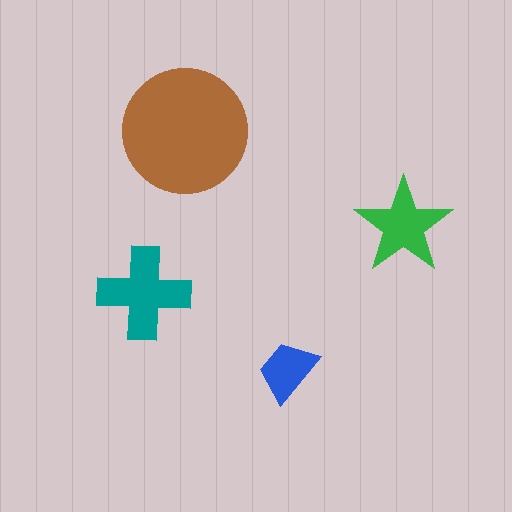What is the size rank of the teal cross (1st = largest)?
2nd.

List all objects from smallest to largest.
The blue trapezoid, the green star, the teal cross, the brown circle.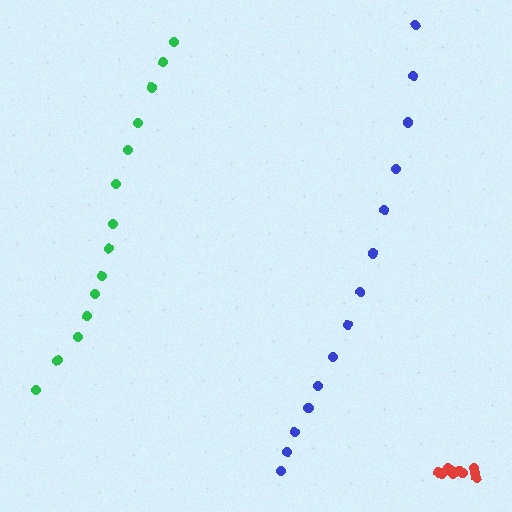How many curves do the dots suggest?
There are 3 distinct paths.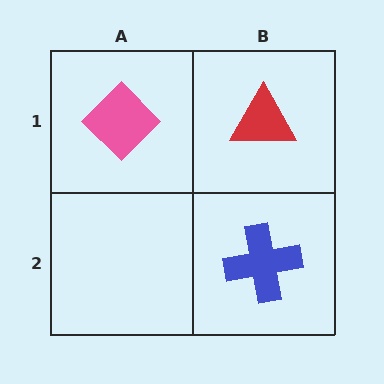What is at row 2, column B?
A blue cross.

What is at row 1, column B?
A red triangle.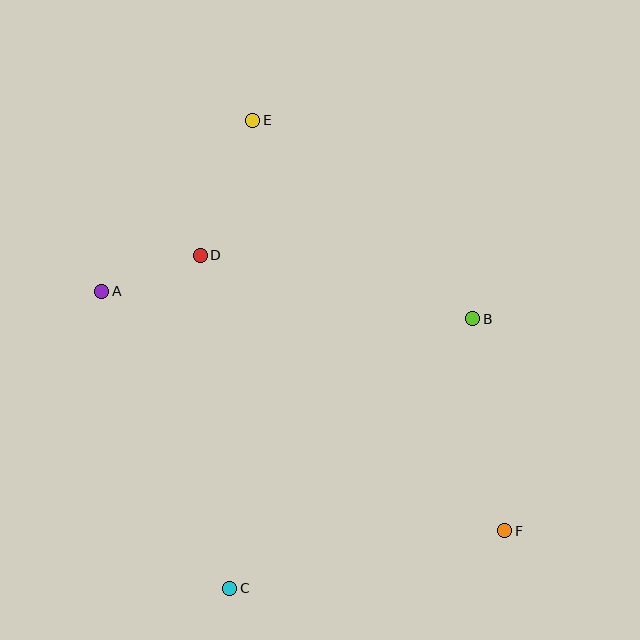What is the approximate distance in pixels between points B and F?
The distance between B and F is approximately 214 pixels.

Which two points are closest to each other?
Points A and D are closest to each other.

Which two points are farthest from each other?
Points E and F are farthest from each other.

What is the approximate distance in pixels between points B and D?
The distance between B and D is approximately 280 pixels.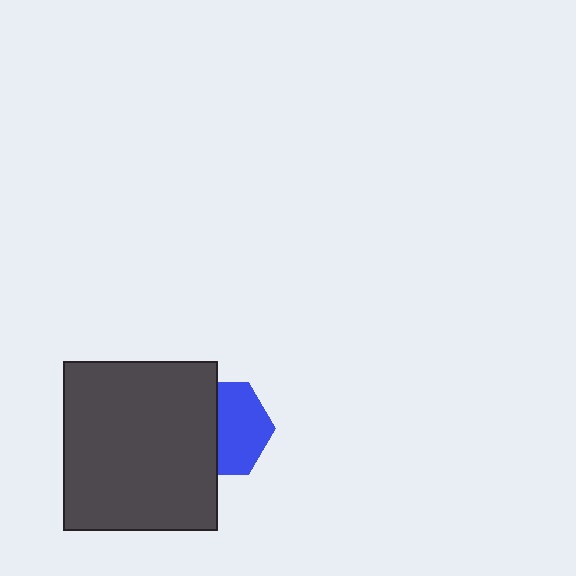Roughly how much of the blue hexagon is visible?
About half of it is visible (roughly 56%).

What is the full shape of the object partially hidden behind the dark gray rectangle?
The partially hidden object is a blue hexagon.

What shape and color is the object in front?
The object in front is a dark gray rectangle.